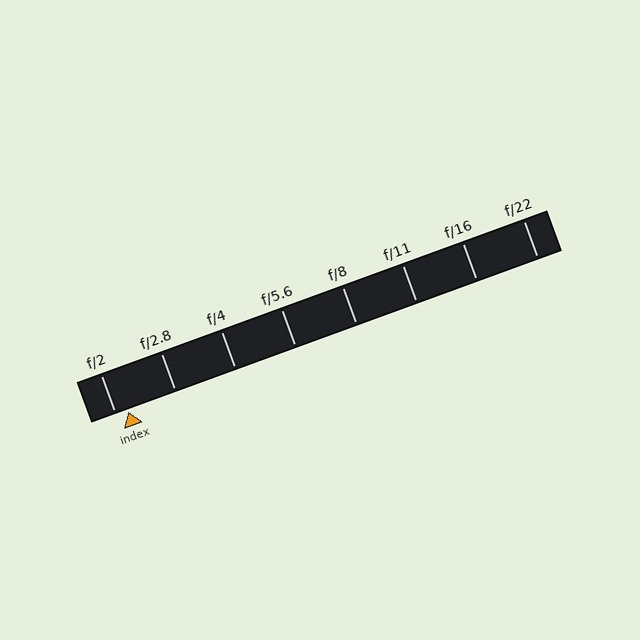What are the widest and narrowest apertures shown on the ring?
The widest aperture shown is f/2 and the narrowest is f/22.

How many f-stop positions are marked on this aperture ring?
There are 8 f-stop positions marked.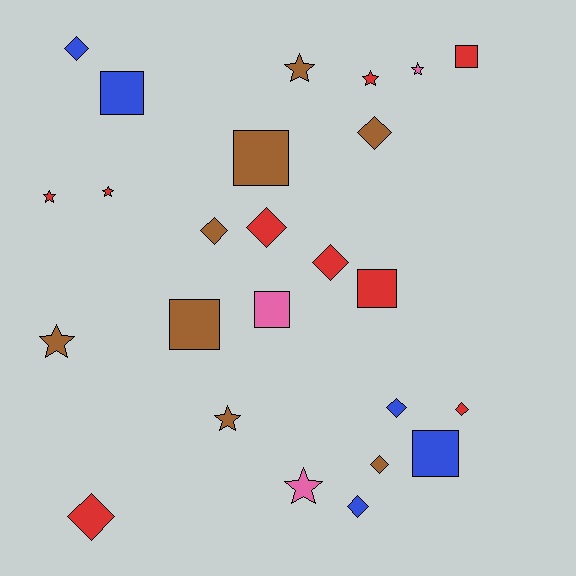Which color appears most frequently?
Red, with 9 objects.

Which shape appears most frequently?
Diamond, with 10 objects.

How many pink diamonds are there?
There are no pink diamonds.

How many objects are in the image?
There are 25 objects.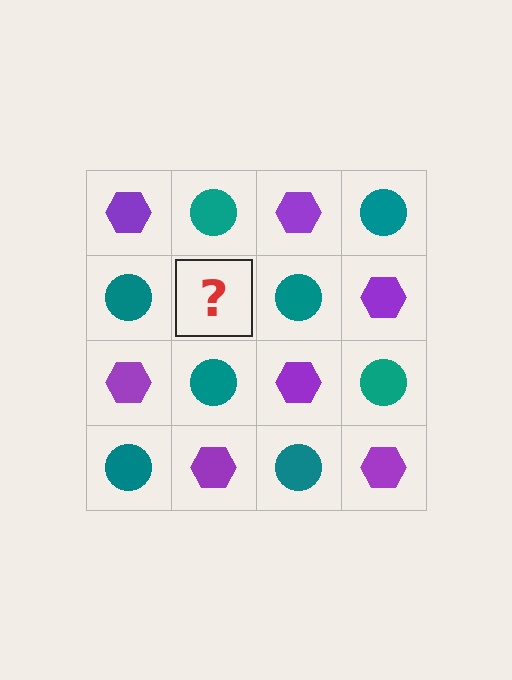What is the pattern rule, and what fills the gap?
The rule is that it alternates purple hexagon and teal circle in a checkerboard pattern. The gap should be filled with a purple hexagon.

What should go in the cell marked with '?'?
The missing cell should contain a purple hexagon.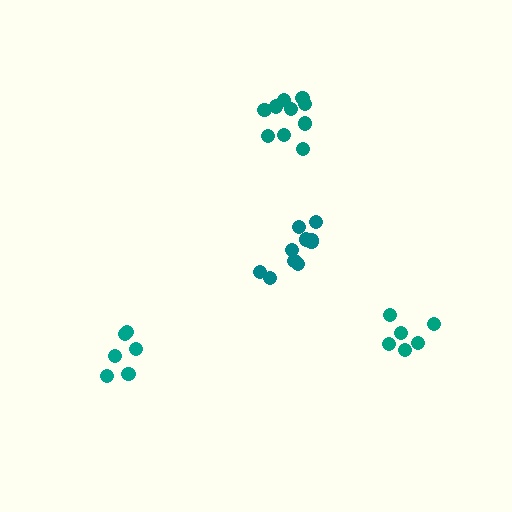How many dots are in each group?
Group 1: 6 dots, Group 2: 10 dots, Group 3: 10 dots, Group 4: 6 dots (32 total).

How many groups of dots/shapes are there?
There are 4 groups.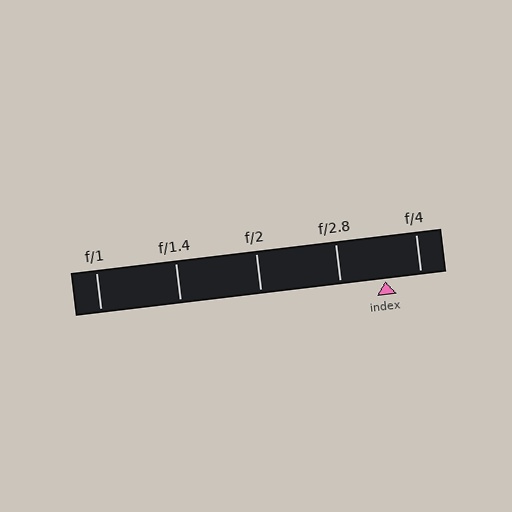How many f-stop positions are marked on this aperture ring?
There are 5 f-stop positions marked.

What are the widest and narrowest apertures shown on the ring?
The widest aperture shown is f/1 and the narrowest is f/4.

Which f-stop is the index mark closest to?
The index mark is closest to f/4.